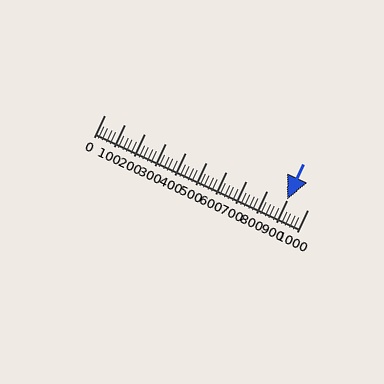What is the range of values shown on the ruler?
The ruler shows values from 0 to 1000.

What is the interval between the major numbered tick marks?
The major tick marks are spaced 100 units apart.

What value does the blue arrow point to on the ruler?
The blue arrow points to approximately 900.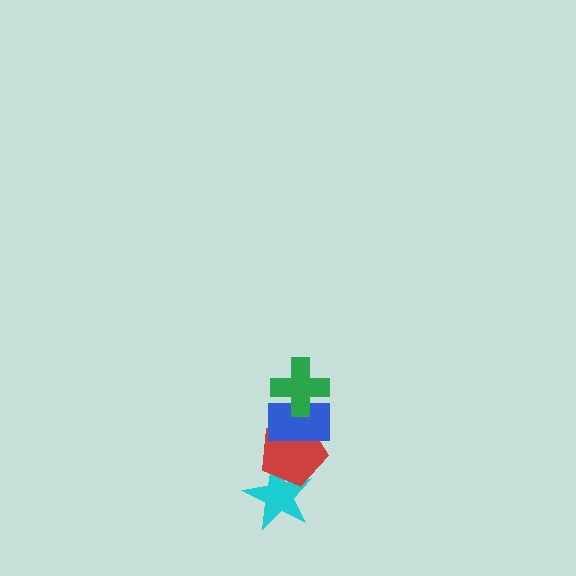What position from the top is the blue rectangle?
The blue rectangle is 2nd from the top.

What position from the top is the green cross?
The green cross is 1st from the top.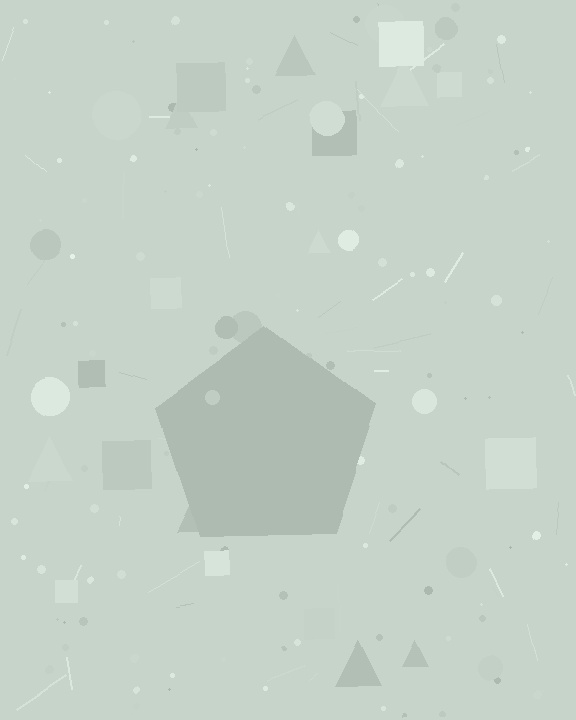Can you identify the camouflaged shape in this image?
The camouflaged shape is a pentagon.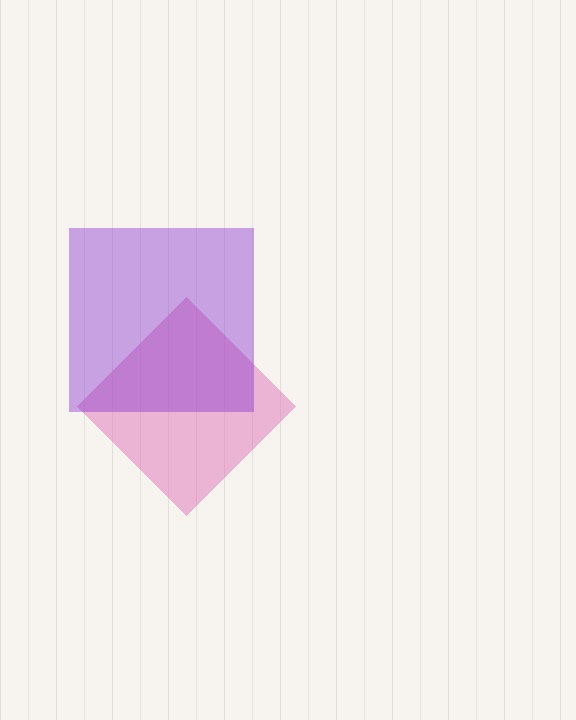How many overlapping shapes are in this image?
There are 2 overlapping shapes in the image.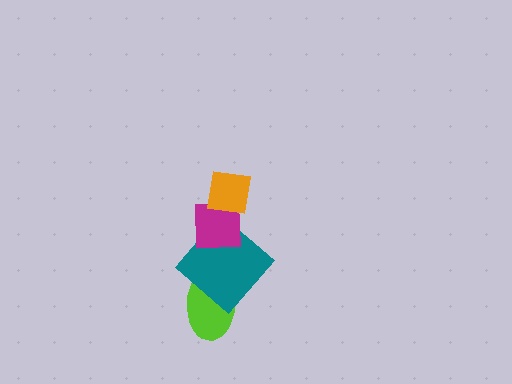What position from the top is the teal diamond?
The teal diamond is 3rd from the top.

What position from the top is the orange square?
The orange square is 1st from the top.